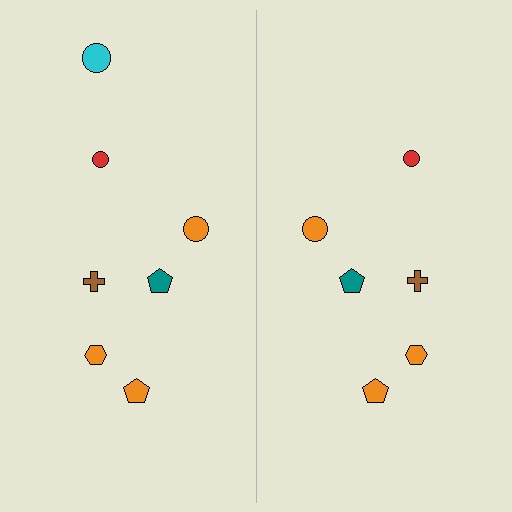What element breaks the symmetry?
A cyan circle is missing from the right side.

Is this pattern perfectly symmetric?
No, the pattern is not perfectly symmetric. A cyan circle is missing from the right side.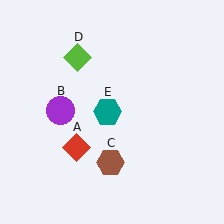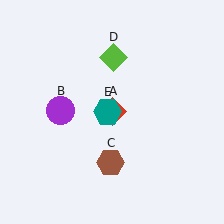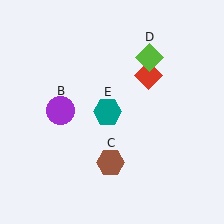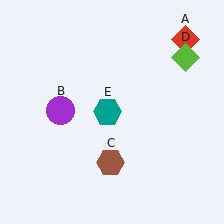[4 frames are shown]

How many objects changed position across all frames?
2 objects changed position: red diamond (object A), lime diamond (object D).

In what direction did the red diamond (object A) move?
The red diamond (object A) moved up and to the right.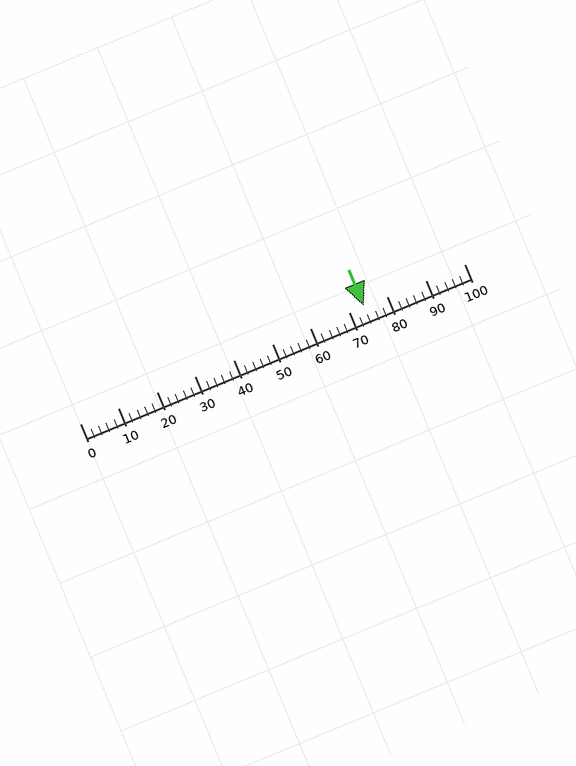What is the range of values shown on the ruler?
The ruler shows values from 0 to 100.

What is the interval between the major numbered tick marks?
The major tick marks are spaced 10 units apart.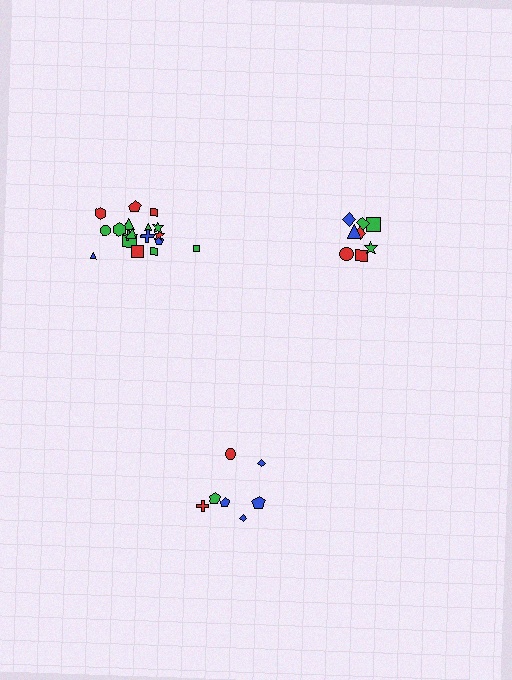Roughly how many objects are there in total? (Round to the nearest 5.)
Roughly 35 objects in total.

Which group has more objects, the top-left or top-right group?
The top-left group.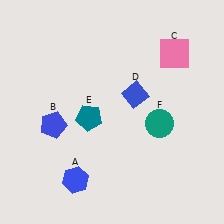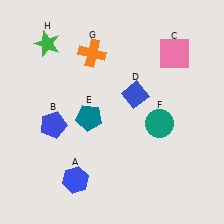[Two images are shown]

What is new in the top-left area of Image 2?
An orange cross (G) was added in the top-left area of Image 2.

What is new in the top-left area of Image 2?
A green star (H) was added in the top-left area of Image 2.